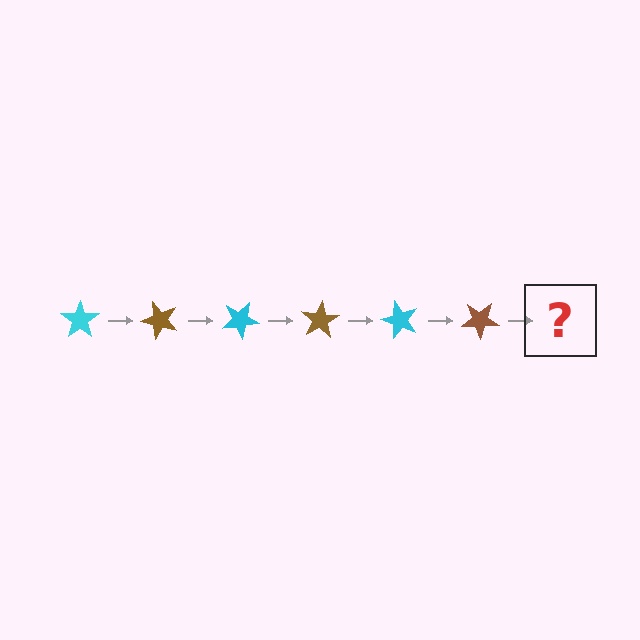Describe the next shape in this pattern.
It should be a cyan star, rotated 300 degrees from the start.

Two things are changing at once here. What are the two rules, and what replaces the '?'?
The two rules are that it rotates 50 degrees each step and the color cycles through cyan and brown. The '?' should be a cyan star, rotated 300 degrees from the start.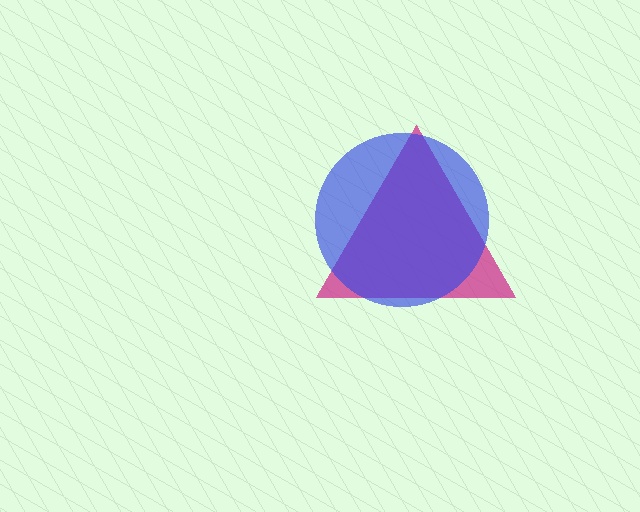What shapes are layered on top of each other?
The layered shapes are: a magenta triangle, a blue circle.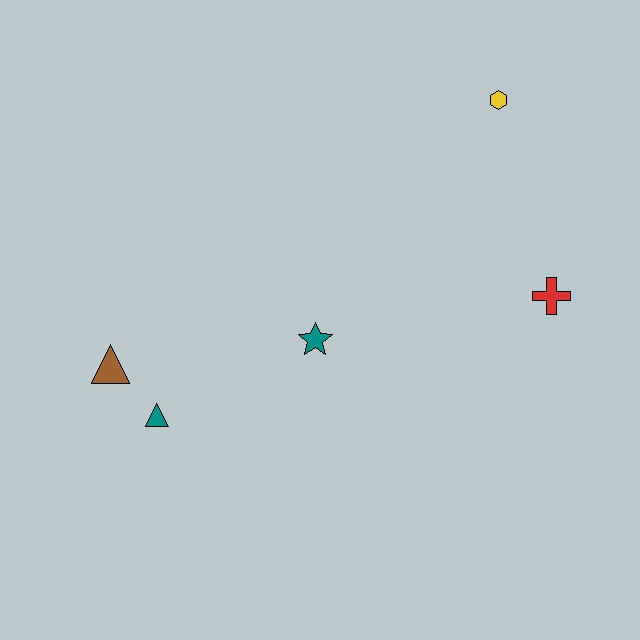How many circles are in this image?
There are no circles.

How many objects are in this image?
There are 5 objects.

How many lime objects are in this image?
There are no lime objects.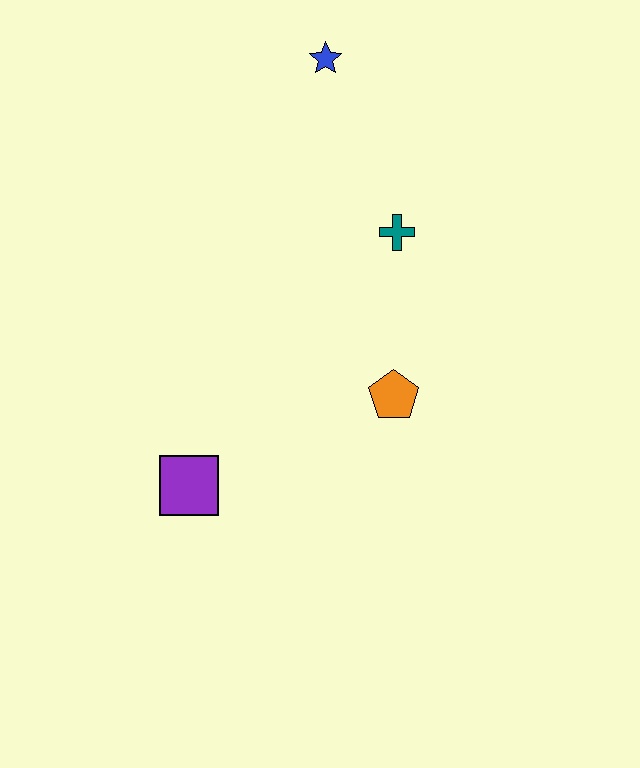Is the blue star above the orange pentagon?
Yes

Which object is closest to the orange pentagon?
The teal cross is closest to the orange pentagon.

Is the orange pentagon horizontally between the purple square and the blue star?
No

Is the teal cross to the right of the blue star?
Yes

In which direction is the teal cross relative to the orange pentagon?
The teal cross is above the orange pentagon.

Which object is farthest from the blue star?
The purple square is farthest from the blue star.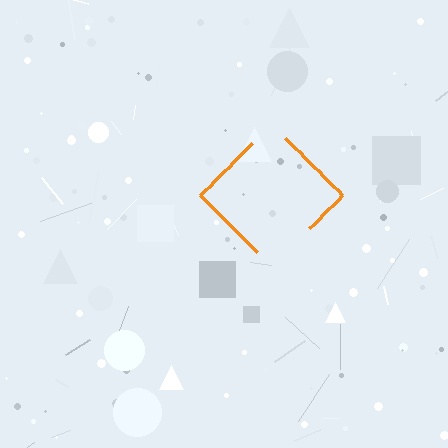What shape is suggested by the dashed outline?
The dashed outline suggests a diamond.